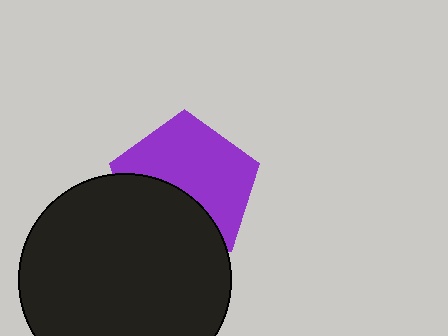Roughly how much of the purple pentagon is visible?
About half of it is visible (roughly 60%).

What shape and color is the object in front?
The object in front is a black circle.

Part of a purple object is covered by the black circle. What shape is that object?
It is a pentagon.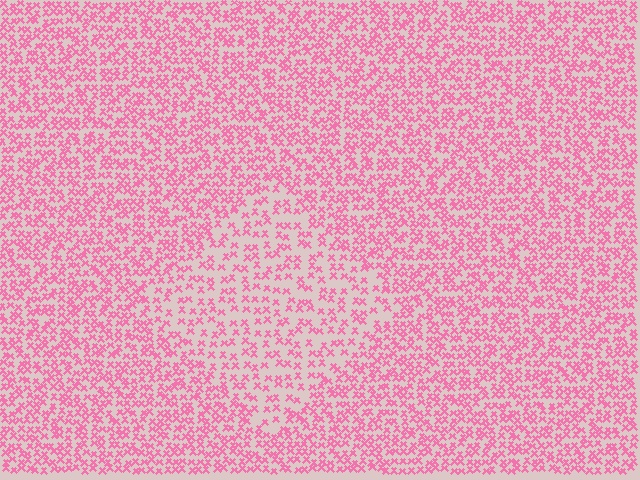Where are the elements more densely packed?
The elements are more densely packed outside the diamond boundary.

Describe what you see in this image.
The image contains small pink elements arranged at two different densities. A diamond-shaped region is visible where the elements are less densely packed than the surrounding area.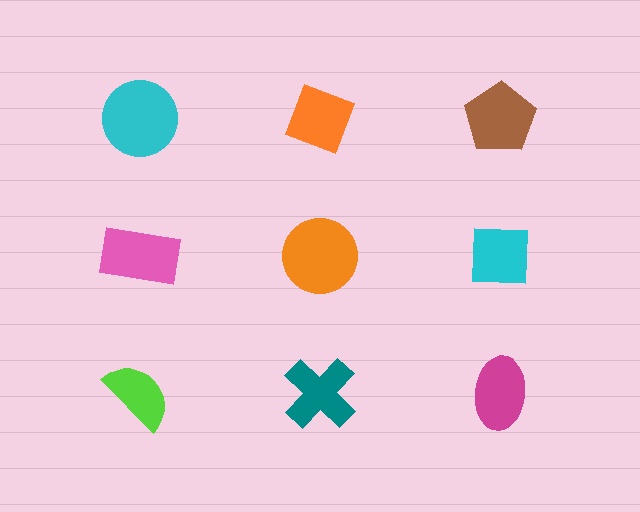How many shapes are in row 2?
3 shapes.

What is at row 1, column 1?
A cyan circle.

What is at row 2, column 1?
A pink rectangle.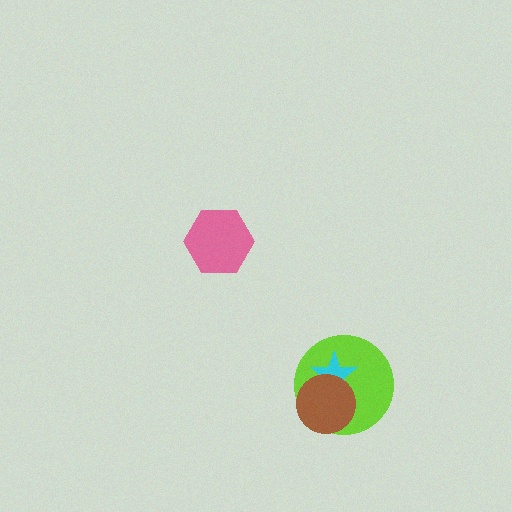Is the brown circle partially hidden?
No, no other shape covers it.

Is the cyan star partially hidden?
Yes, it is partially covered by another shape.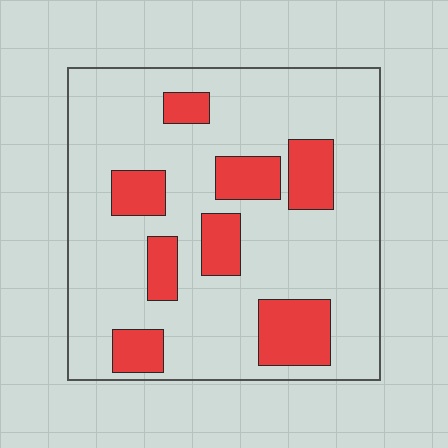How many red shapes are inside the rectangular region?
8.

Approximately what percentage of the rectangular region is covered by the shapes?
Approximately 20%.